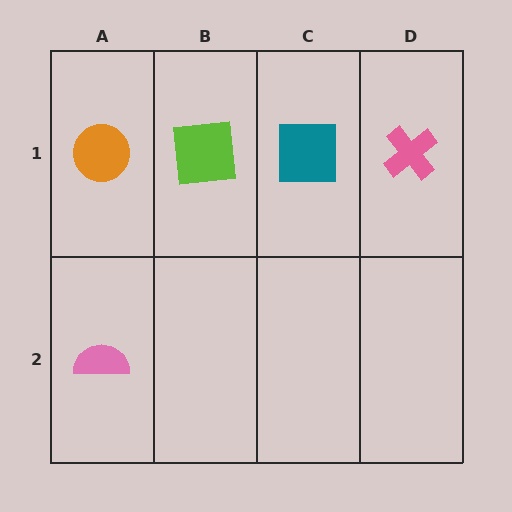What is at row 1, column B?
A lime square.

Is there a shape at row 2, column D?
No, that cell is empty.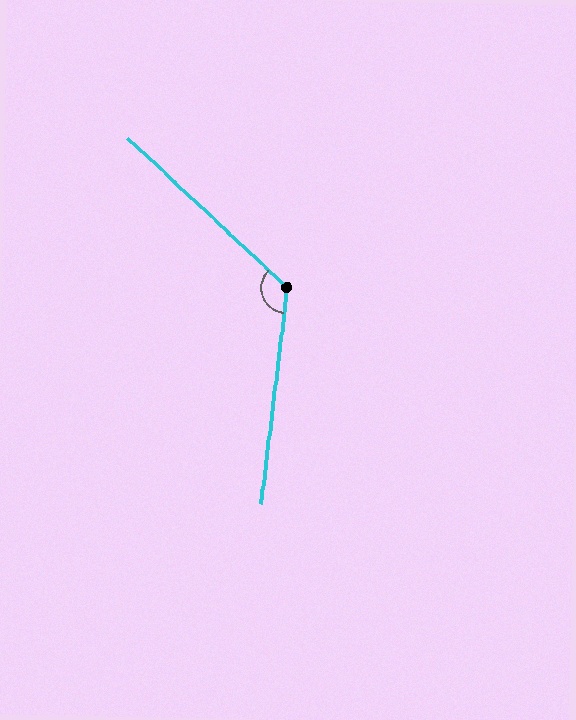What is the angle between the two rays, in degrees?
Approximately 126 degrees.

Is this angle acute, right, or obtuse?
It is obtuse.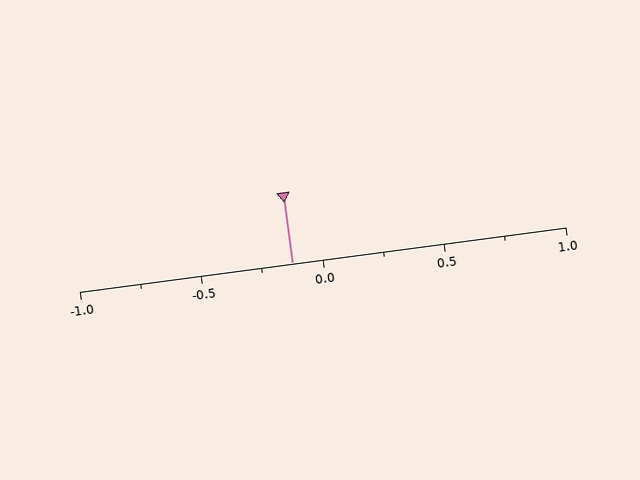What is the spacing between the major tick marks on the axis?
The major ticks are spaced 0.5 apart.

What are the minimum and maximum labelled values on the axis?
The axis runs from -1.0 to 1.0.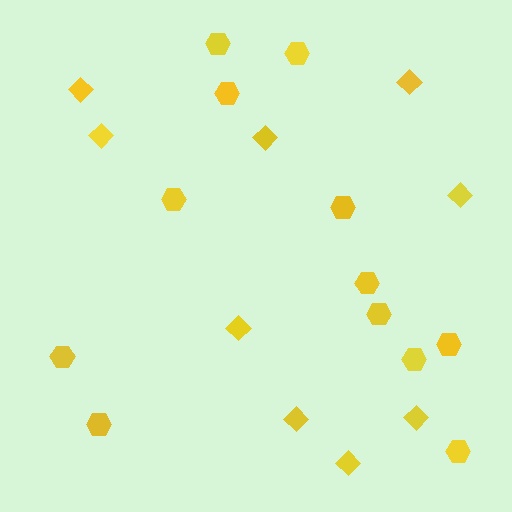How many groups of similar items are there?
There are 2 groups: one group of diamonds (9) and one group of hexagons (12).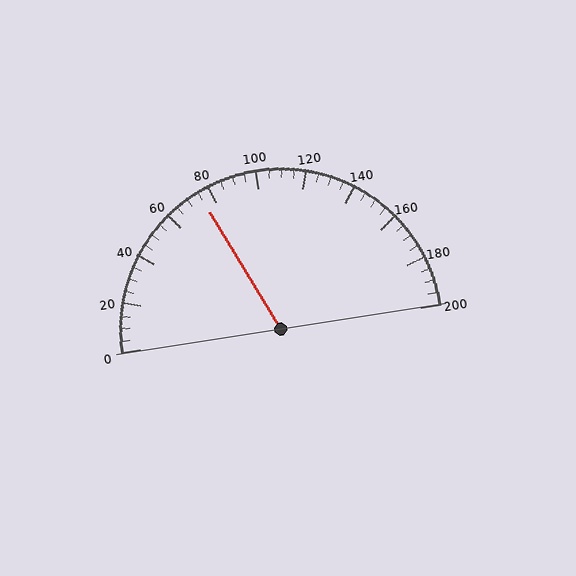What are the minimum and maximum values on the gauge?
The gauge ranges from 0 to 200.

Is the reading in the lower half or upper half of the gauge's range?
The reading is in the lower half of the range (0 to 200).